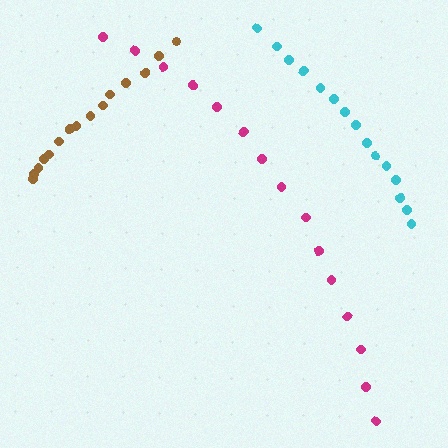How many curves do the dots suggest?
There are 3 distinct paths.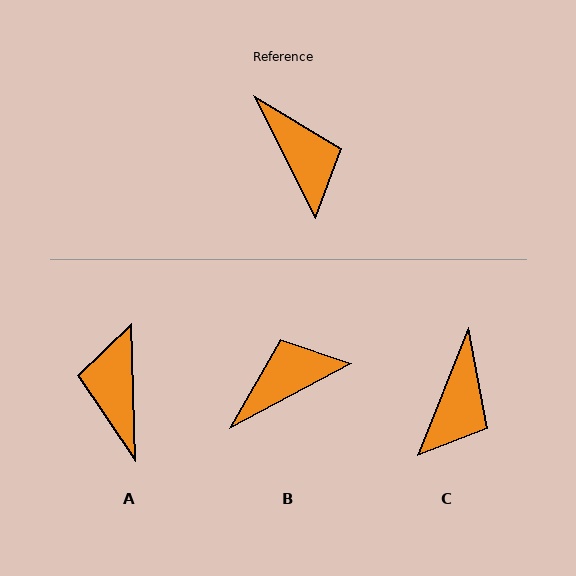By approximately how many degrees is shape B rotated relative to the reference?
Approximately 91 degrees counter-clockwise.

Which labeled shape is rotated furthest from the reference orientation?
A, about 155 degrees away.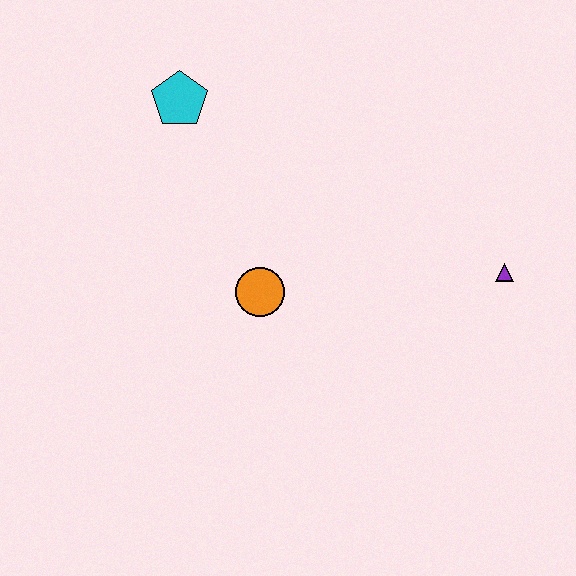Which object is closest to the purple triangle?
The orange circle is closest to the purple triangle.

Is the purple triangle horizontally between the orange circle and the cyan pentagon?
No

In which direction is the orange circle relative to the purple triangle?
The orange circle is to the left of the purple triangle.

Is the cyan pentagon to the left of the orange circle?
Yes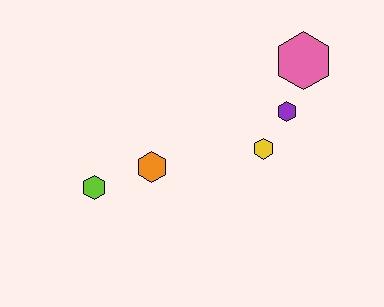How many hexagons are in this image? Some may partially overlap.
There are 5 hexagons.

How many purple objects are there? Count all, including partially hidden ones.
There is 1 purple object.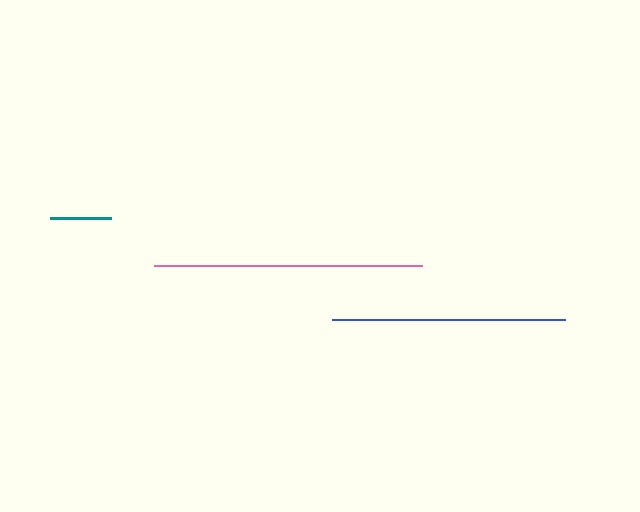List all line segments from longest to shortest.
From longest to shortest: pink, blue, teal.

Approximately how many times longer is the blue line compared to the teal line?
The blue line is approximately 3.9 times the length of the teal line.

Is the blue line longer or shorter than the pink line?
The pink line is longer than the blue line.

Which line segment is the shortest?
The teal line is the shortest at approximately 60 pixels.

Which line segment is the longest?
The pink line is the longest at approximately 268 pixels.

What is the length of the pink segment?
The pink segment is approximately 268 pixels long.